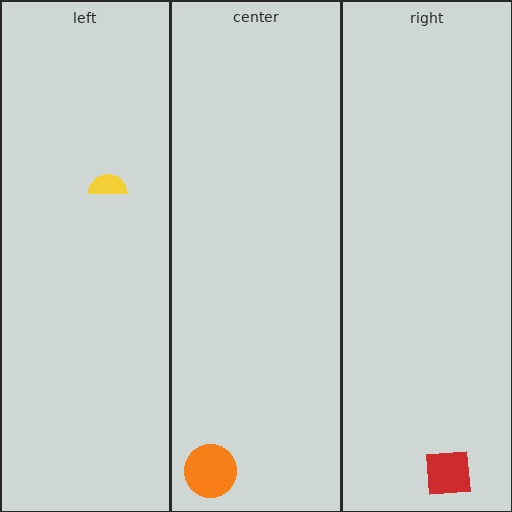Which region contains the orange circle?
The center region.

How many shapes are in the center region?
1.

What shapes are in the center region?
The orange circle.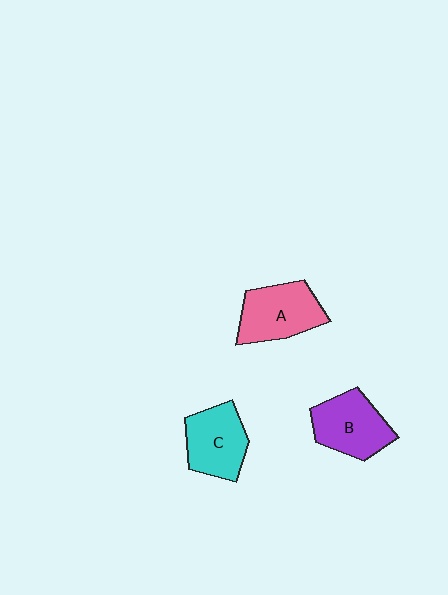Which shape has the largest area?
Shape A (pink).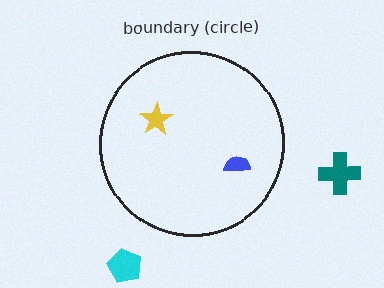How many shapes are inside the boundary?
2 inside, 2 outside.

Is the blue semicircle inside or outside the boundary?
Inside.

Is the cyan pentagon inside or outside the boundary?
Outside.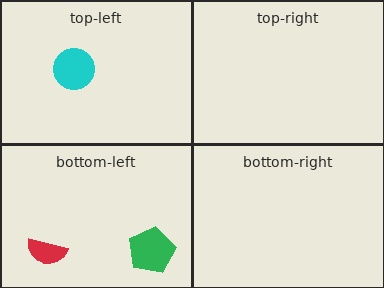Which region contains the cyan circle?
The top-left region.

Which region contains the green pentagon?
The bottom-left region.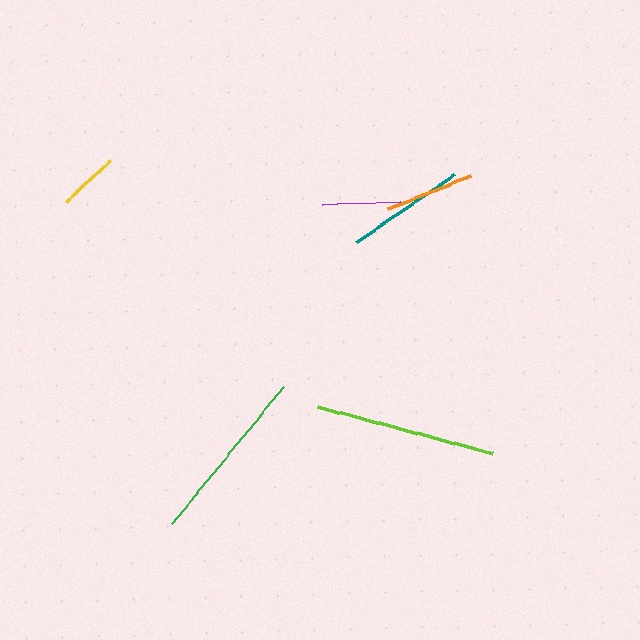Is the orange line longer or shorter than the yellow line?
The orange line is longer than the yellow line.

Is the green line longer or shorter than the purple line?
The green line is longer than the purple line.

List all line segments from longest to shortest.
From longest to shortest: lime, green, teal, orange, purple, yellow.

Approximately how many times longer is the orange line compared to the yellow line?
The orange line is approximately 1.5 times the length of the yellow line.